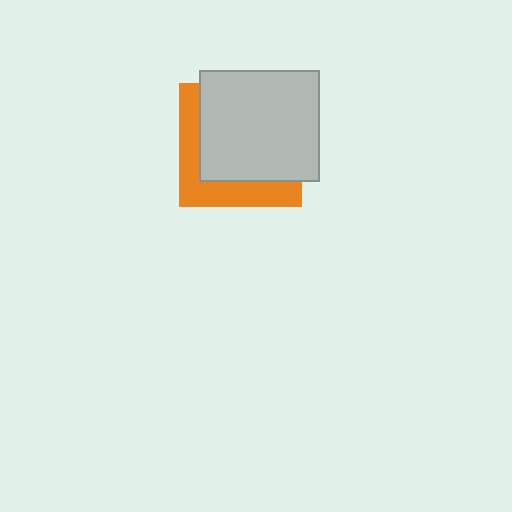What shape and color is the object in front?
The object in front is a light gray rectangle.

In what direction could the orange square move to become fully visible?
The orange square could move toward the lower-left. That would shift it out from behind the light gray rectangle entirely.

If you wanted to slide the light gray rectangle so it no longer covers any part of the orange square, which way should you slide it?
Slide it toward the upper-right — that is the most direct way to separate the two shapes.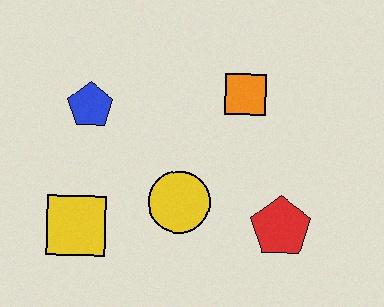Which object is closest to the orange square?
The yellow circle is closest to the orange square.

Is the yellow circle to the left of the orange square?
Yes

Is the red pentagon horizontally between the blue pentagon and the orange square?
No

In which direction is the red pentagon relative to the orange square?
The red pentagon is below the orange square.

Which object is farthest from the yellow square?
The orange square is farthest from the yellow square.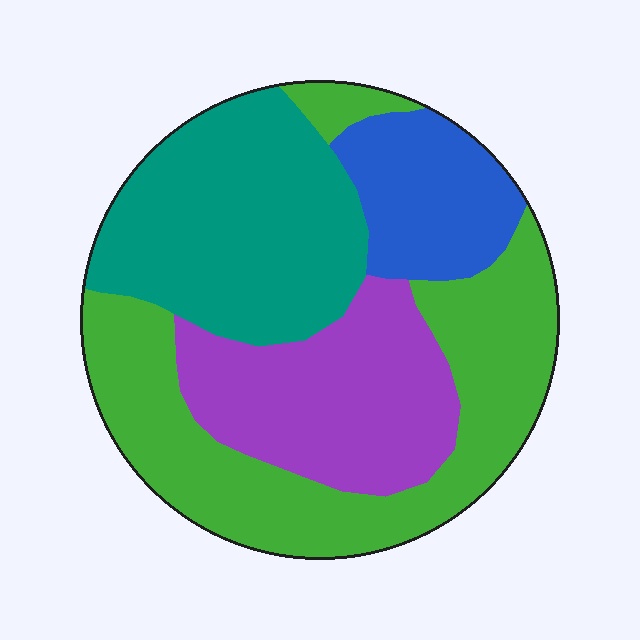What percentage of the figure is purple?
Purple takes up about one fifth (1/5) of the figure.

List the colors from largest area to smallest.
From largest to smallest: green, teal, purple, blue.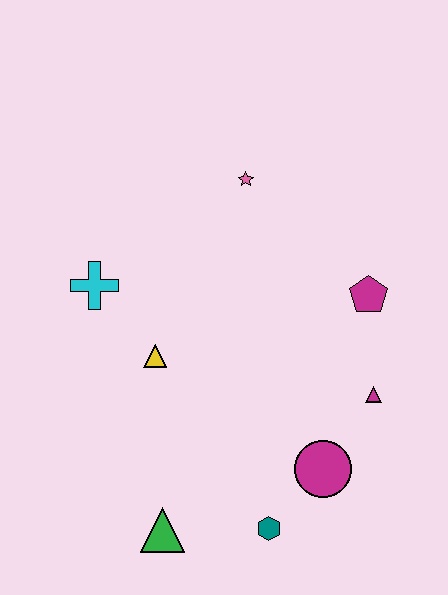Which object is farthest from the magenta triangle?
The cyan cross is farthest from the magenta triangle.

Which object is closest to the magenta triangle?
The magenta circle is closest to the magenta triangle.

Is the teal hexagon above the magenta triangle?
No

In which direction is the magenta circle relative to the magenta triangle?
The magenta circle is below the magenta triangle.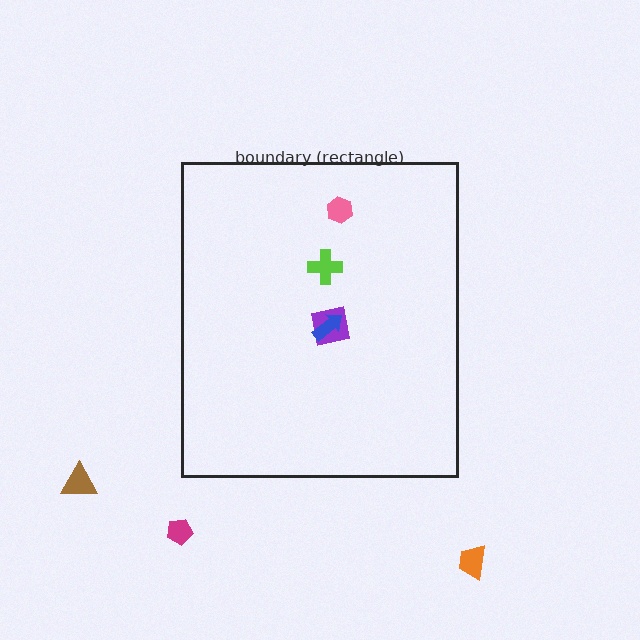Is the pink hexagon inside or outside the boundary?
Inside.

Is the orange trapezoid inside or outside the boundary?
Outside.